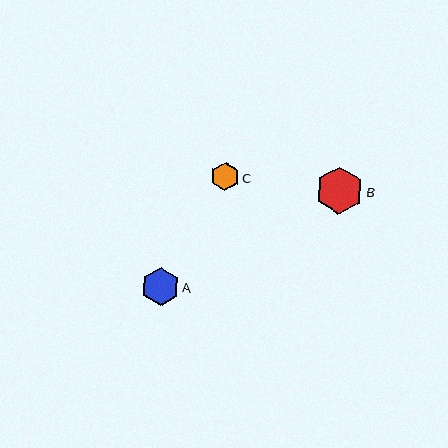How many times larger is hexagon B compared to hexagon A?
Hexagon B is approximately 1.2 times the size of hexagon A.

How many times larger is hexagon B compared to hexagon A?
Hexagon B is approximately 1.2 times the size of hexagon A.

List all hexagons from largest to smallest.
From largest to smallest: B, A, C.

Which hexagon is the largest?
Hexagon B is the largest with a size of approximately 48 pixels.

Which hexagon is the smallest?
Hexagon C is the smallest with a size of approximately 28 pixels.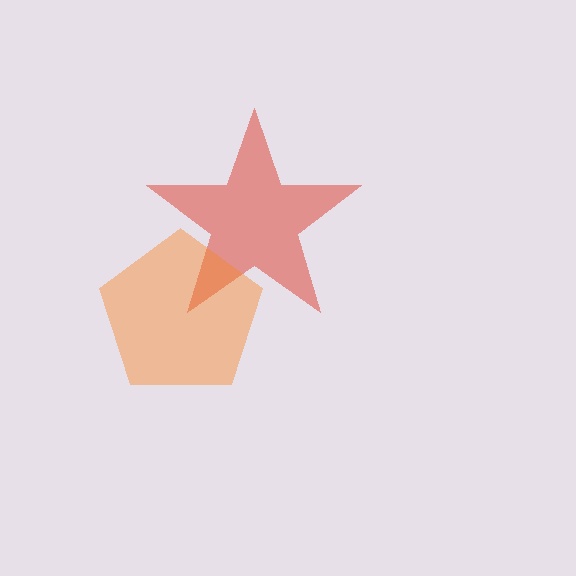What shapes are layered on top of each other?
The layered shapes are: a red star, an orange pentagon.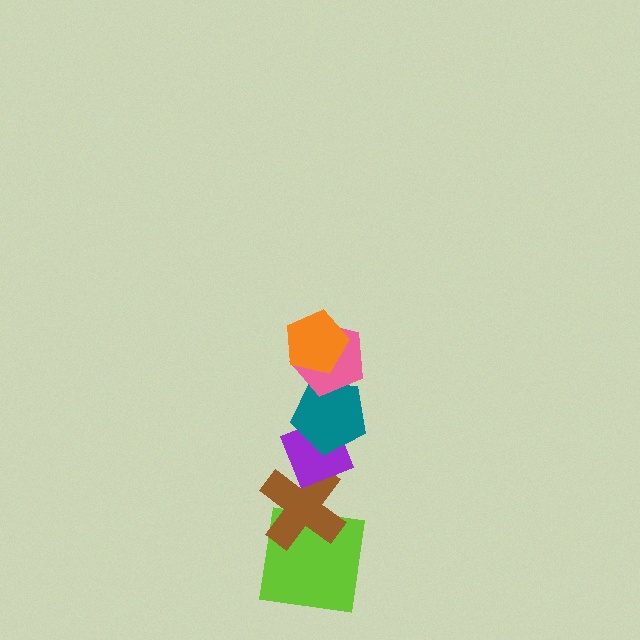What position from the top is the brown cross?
The brown cross is 5th from the top.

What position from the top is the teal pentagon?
The teal pentagon is 3rd from the top.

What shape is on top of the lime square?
The brown cross is on top of the lime square.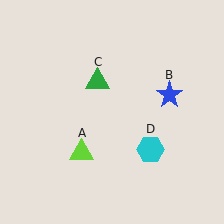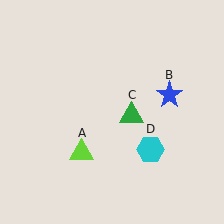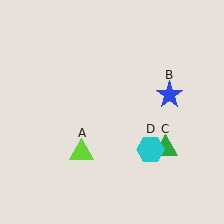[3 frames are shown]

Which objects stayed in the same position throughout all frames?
Lime triangle (object A) and blue star (object B) and cyan hexagon (object D) remained stationary.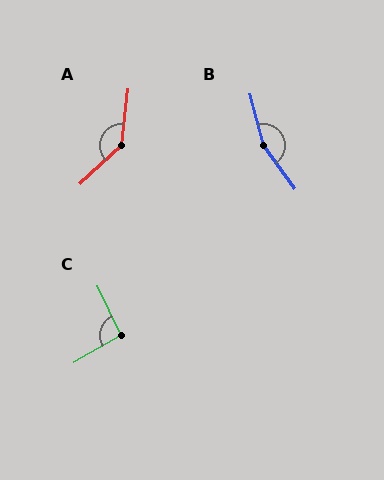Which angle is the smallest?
C, at approximately 95 degrees.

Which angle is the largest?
B, at approximately 158 degrees.